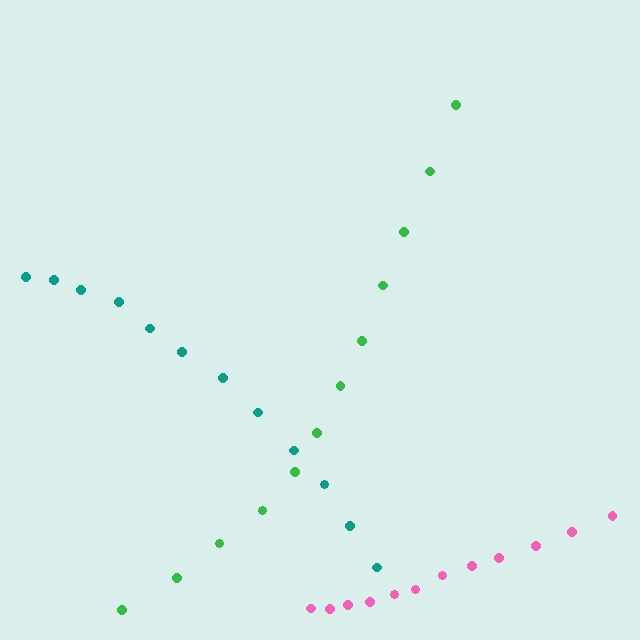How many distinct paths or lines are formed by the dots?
There are 3 distinct paths.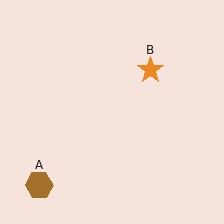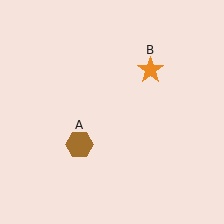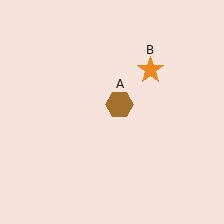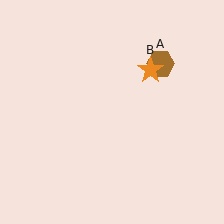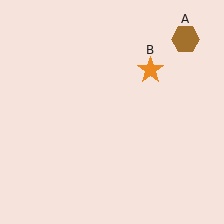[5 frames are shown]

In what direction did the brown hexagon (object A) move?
The brown hexagon (object A) moved up and to the right.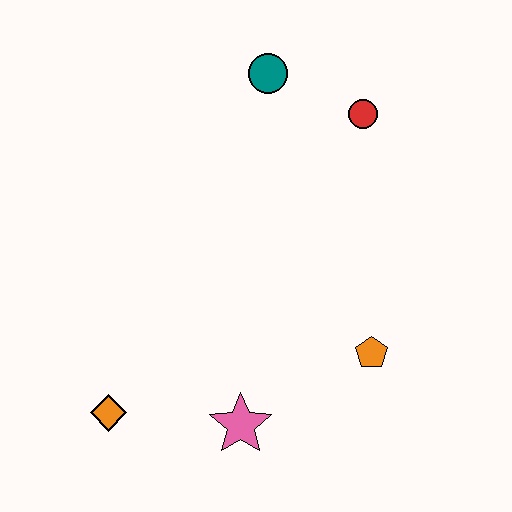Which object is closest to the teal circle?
The red circle is closest to the teal circle.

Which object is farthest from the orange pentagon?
The teal circle is farthest from the orange pentagon.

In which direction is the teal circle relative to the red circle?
The teal circle is to the left of the red circle.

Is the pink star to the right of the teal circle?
No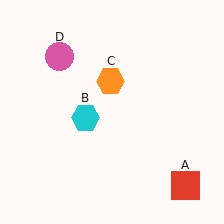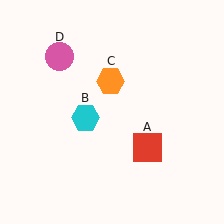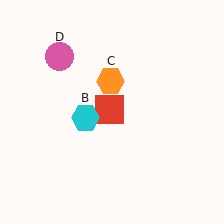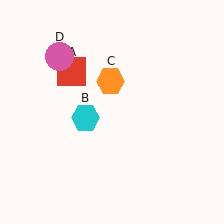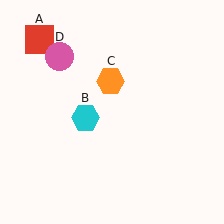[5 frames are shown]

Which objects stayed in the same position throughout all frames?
Cyan hexagon (object B) and orange hexagon (object C) and pink circle (object D) remained stationary.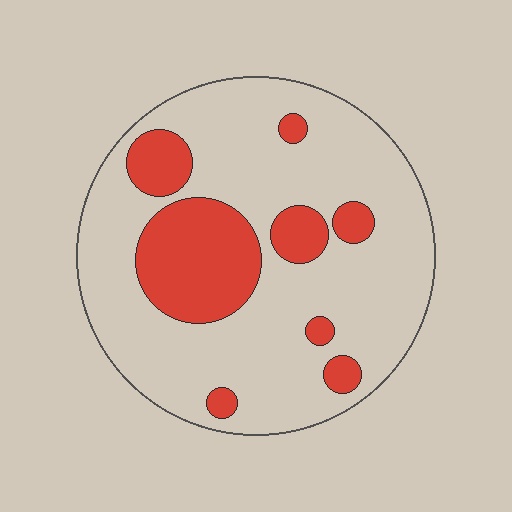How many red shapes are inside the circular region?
8.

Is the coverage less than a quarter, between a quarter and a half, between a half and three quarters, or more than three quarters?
Less than a quarter.